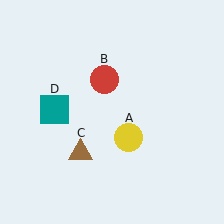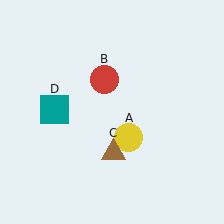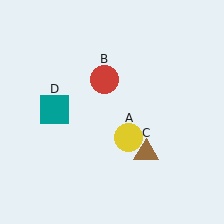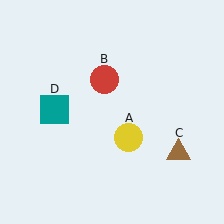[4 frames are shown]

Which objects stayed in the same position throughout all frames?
Yellow circle (object A) and red circle (object B) and teal square (object D) remained stationary.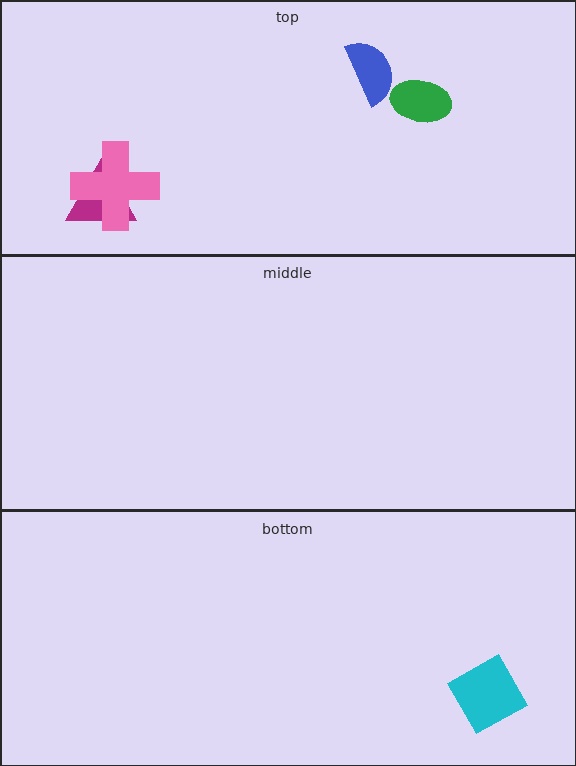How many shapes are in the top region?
4.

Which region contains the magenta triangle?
The top region.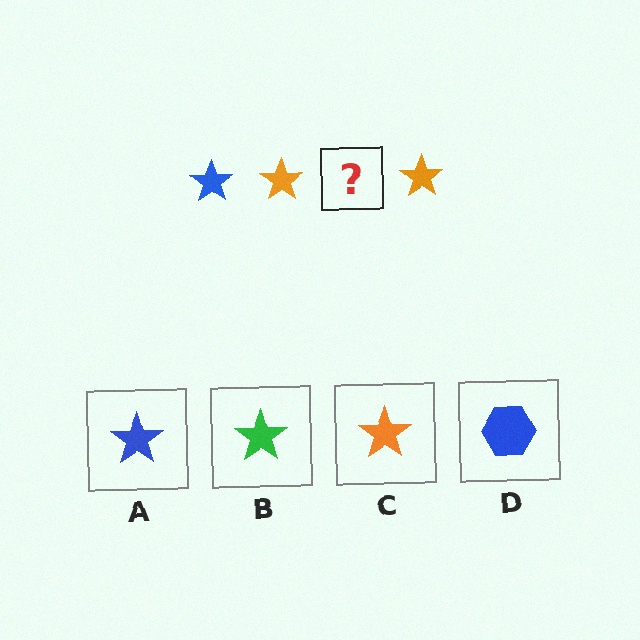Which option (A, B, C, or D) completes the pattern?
A.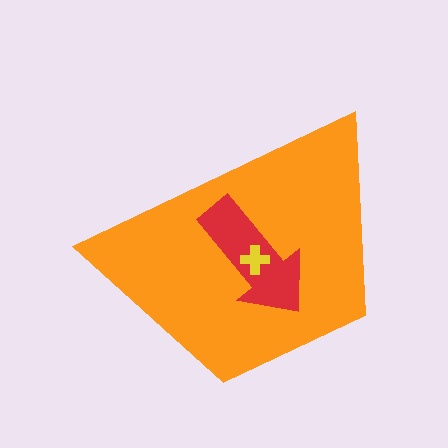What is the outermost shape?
The orange trapezoid.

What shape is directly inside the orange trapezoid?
The red arrow.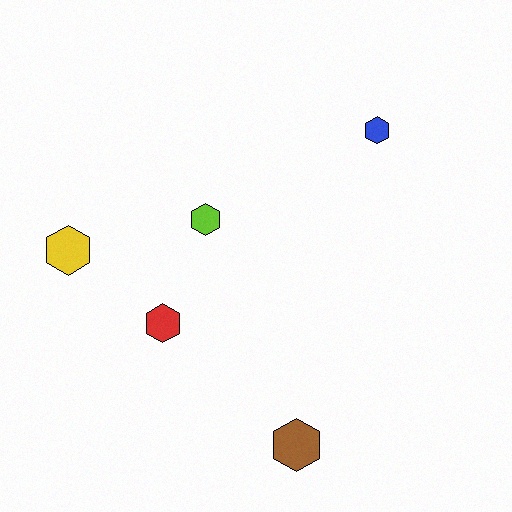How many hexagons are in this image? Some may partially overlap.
There are 5 hexagons.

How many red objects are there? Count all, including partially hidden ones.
There is 1 red object.